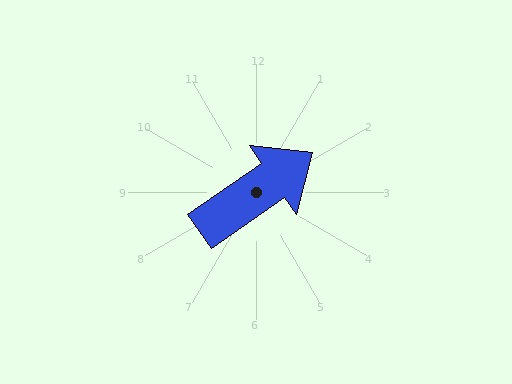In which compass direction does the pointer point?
Northeast.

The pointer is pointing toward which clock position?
Roughly 2 o'clock.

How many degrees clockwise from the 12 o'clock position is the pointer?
Approximately 55 degrees.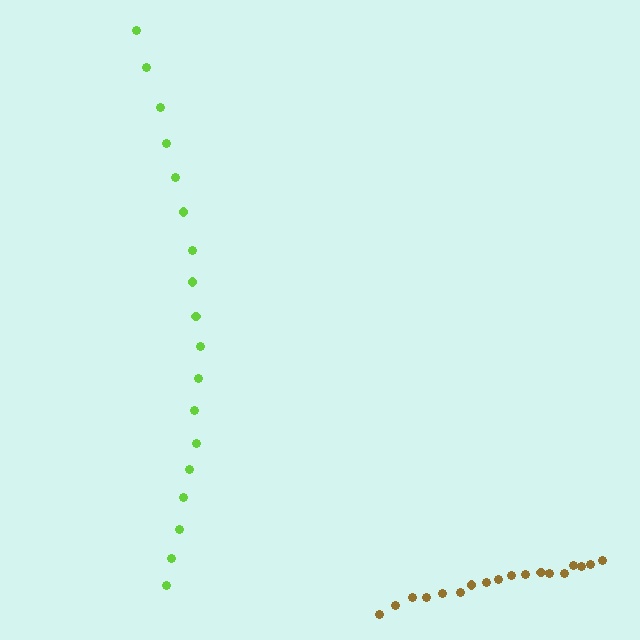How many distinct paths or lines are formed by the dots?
There are 2 distinct paths.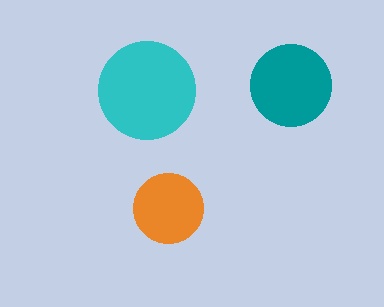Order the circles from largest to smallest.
the cyan one, the teal one, the orange one.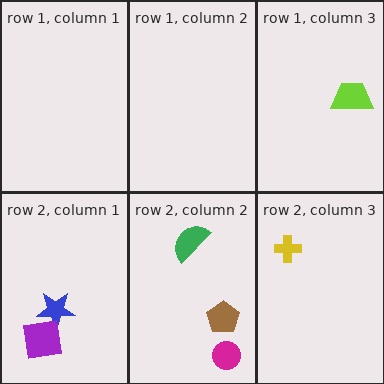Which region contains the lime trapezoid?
The row 1, column 3 region.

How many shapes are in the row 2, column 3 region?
1.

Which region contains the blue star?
The row 2, column 1 region.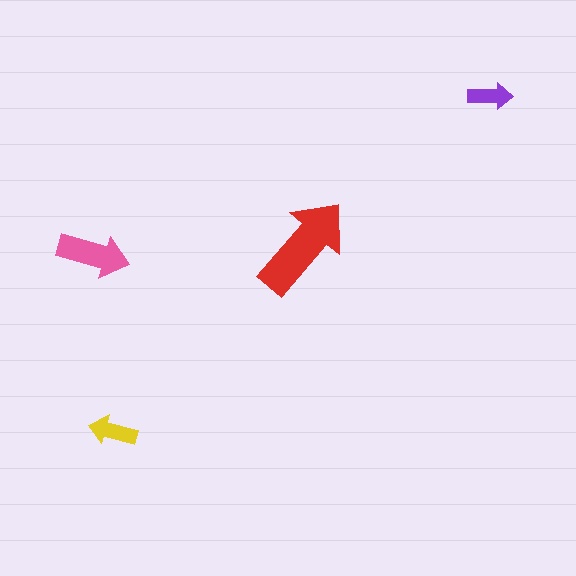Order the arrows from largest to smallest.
the red one, the pink one, the yellow one, the purple one.